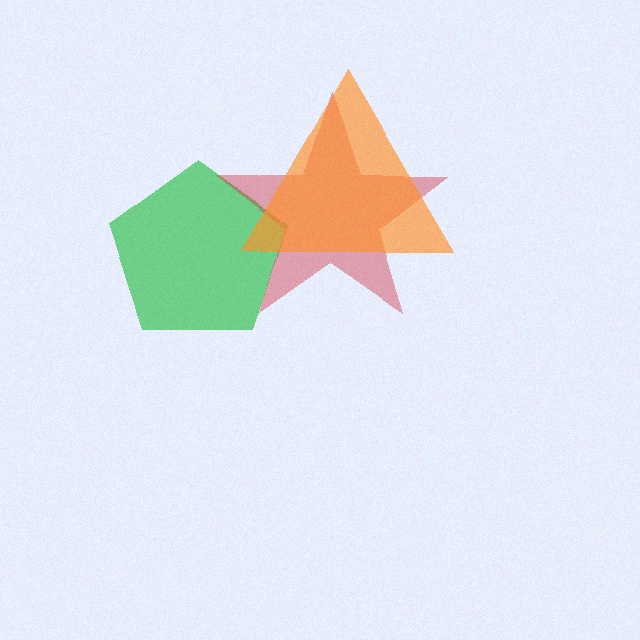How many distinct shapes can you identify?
There are 3 distinct shapes: a green pentagon, a red star, an orange triangle.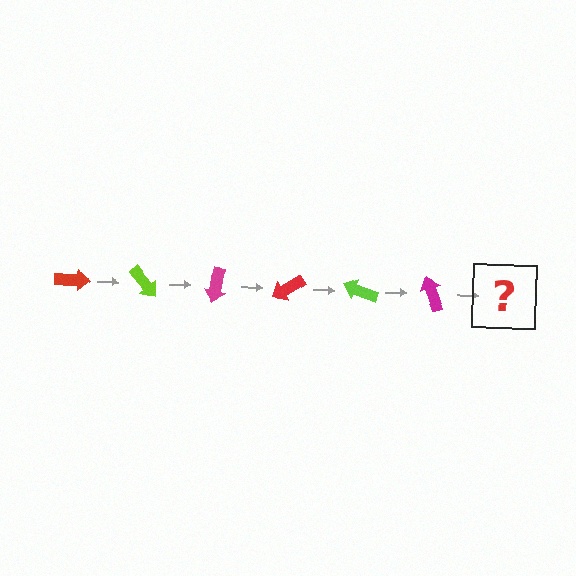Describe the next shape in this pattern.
It should be a red arrow, rotated 300 degrees from the start.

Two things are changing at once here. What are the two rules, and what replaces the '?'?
The two rules are that it rotates 50 degrees each step and the color cycles through red, lime, and magenta. The '?' should be a red arrow, rotated 300 degrees from the start.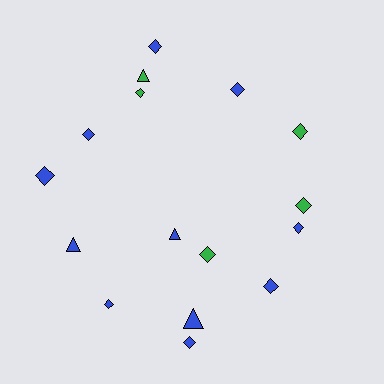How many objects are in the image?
There are 16 objects.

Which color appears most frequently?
Blue, with 11 objects.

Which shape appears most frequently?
Diamond, with 12 objects.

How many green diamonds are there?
There are 4 green diamonds.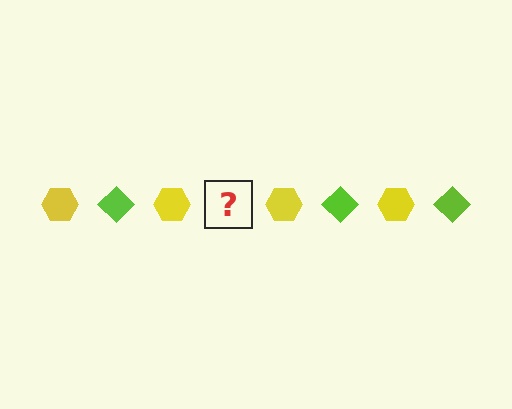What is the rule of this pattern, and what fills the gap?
The rule is that the pattern alternates between yellow hexagon and lime diamond. The gap should be filled with a lime diamond.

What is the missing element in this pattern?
The missing element is a lime diamond.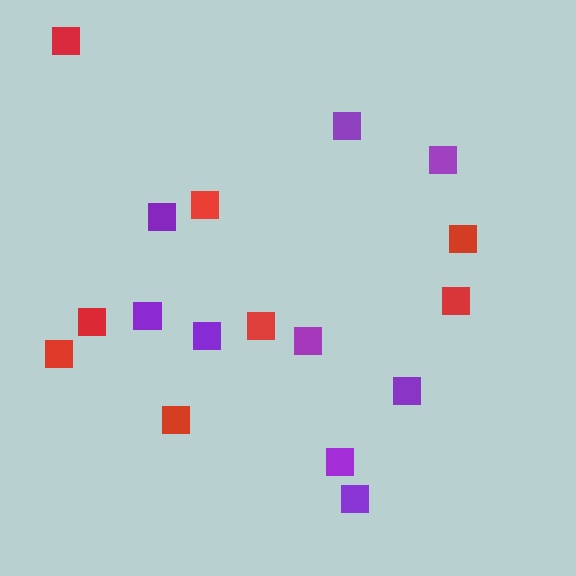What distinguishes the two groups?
There are 2 groups: one group of red squares (8) and one group of purple squares (9).